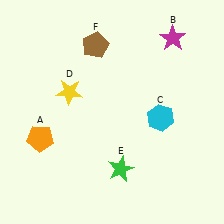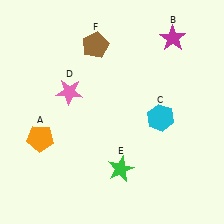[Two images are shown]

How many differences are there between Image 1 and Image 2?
There is 1 difference between the two images.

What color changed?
The star (D) changed from yellow in Image 1 to pink in Image 2.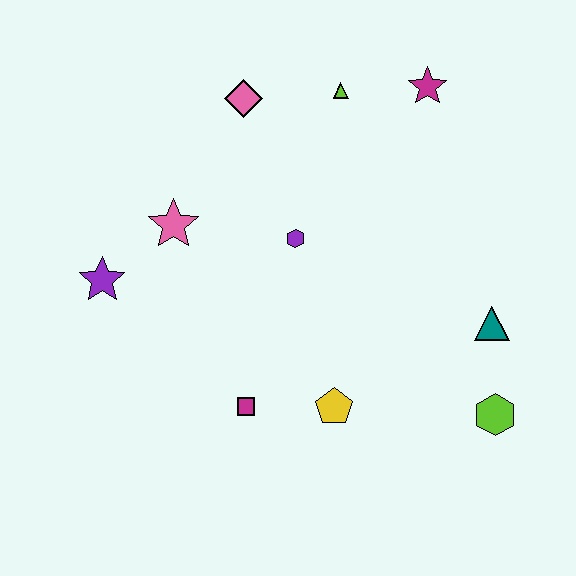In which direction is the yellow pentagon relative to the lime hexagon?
The yellow pentagon is to the left of the lime hexagon.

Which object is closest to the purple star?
The pink star is closest to the purple star.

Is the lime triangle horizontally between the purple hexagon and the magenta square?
No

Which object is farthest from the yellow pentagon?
The magenta star is farthest from the yellow pentagon.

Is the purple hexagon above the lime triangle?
No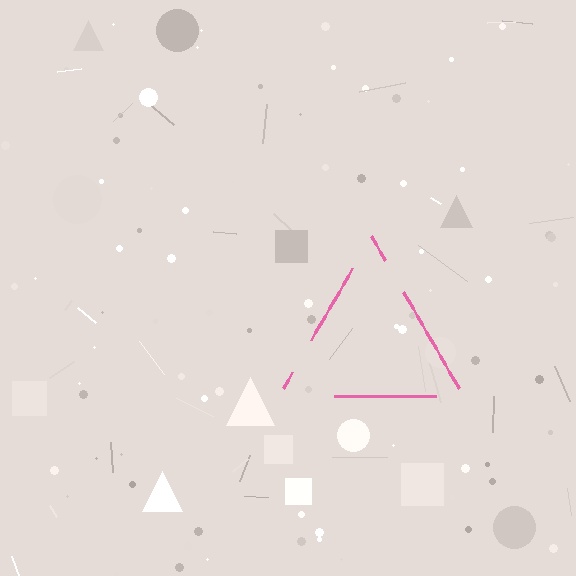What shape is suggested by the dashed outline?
The dashed outline suggests a triangle.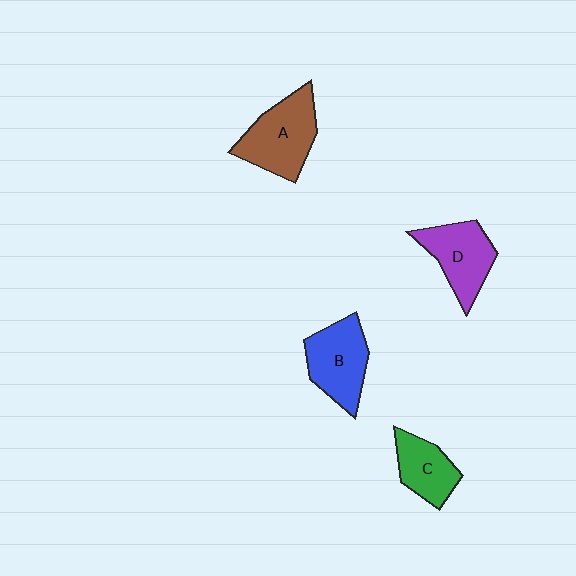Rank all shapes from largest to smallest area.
From largest to smallest: A (brown), B (blue), D (purple), C (green).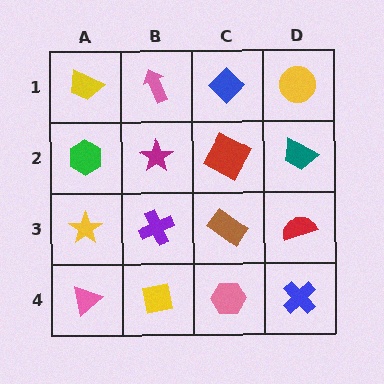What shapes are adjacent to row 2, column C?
A blue diamond (row 1, column C), a brown rectangle (row 3, column C), a magenta star (row 2, column B), a teal trapezoid (row 2, column D).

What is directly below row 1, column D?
A teal trapezoid.